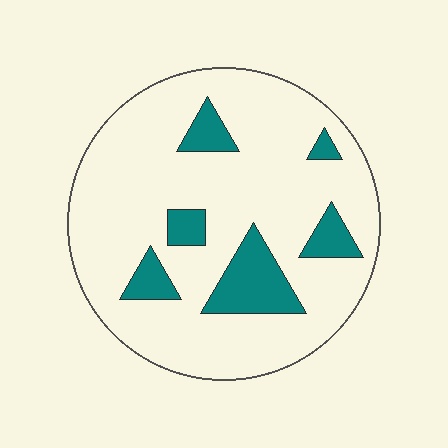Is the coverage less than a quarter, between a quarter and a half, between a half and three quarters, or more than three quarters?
Less than a quarter.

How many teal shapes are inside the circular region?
6.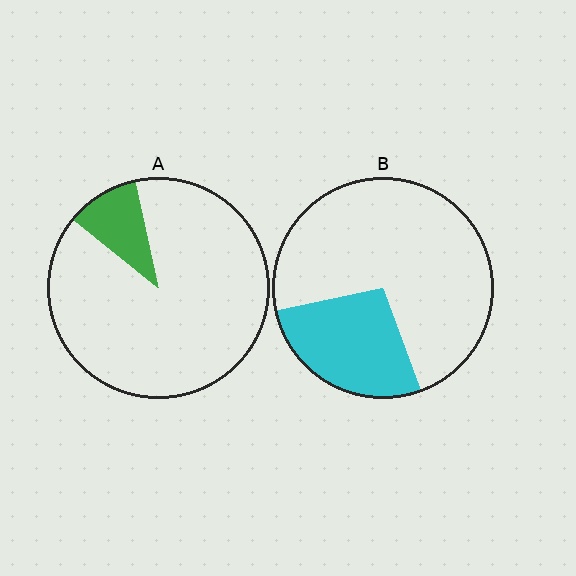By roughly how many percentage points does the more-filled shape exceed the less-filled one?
By roughly 15 percentage points (B over A).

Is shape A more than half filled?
No.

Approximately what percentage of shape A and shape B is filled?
A is approximately 10% and B is approximately 25%.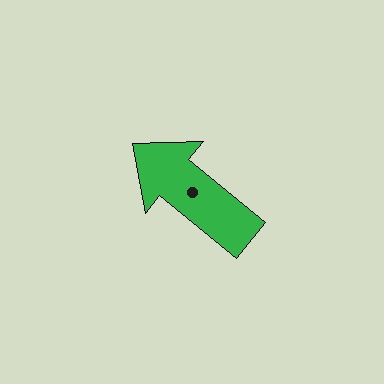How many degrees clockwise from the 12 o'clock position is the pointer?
Approximately 309 degrees.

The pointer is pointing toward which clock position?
Roughly 10 o'clock.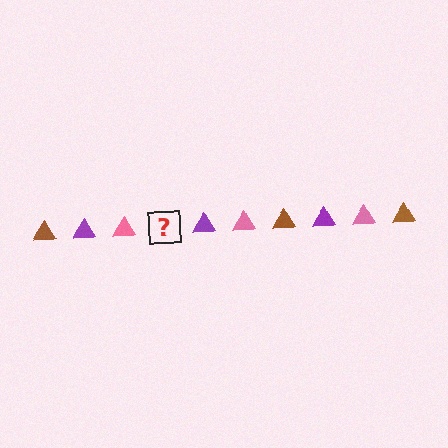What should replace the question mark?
The question mark should be replaced with a brown triangle.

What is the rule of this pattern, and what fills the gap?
The rule is that the pattern cycles through brown, purple, pink triangles. The gap should be filled with a brown triangle.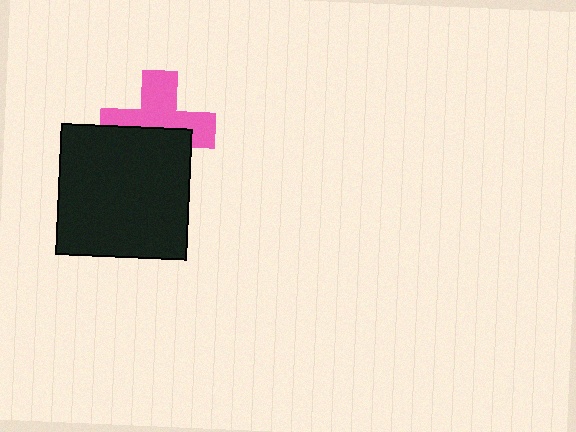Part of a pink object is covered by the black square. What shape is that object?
It is a cross.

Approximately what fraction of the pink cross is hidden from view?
Roughly 44% of the pink cross is hidden behind the black square.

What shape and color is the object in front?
The object in front is a black square.